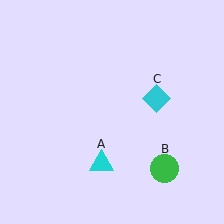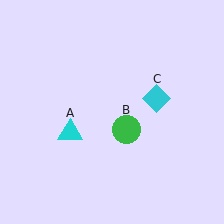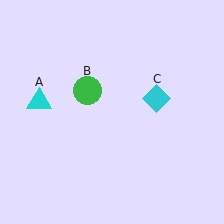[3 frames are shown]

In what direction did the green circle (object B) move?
The green circle (object B) moved up and to the left.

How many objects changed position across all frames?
2 objects changed position: cyan triangle (object A), green circle (object B).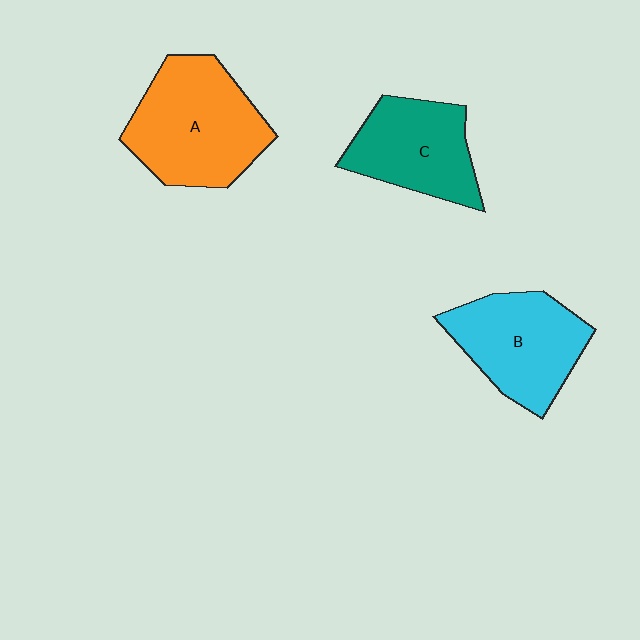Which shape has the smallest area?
Shape C (teal).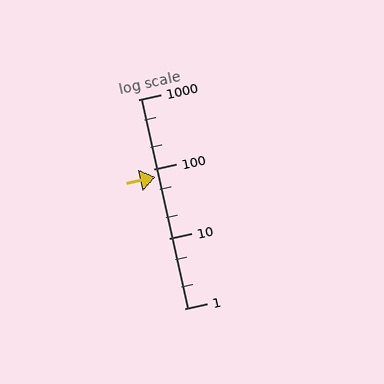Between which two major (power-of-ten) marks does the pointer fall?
The pointer is between 10 and 100.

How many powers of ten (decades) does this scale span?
The scale spans 3 decades, from 1 to 1000.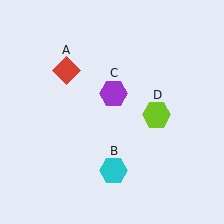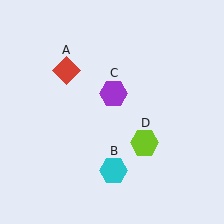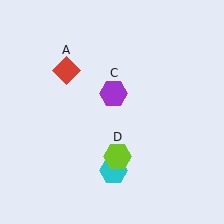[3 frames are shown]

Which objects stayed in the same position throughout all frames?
Red diamond (object A) and cyan hexagon (object B) and purple hexagon (object C) remained stationary.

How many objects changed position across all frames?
1 object changed position: lime hexagon (object D).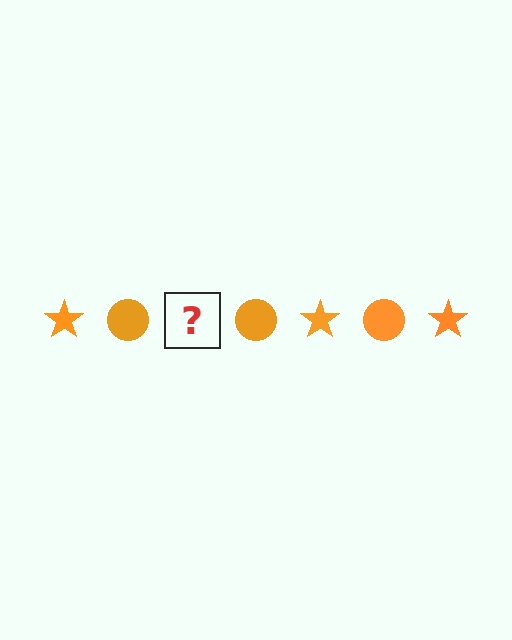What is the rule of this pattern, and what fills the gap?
The rule is that the pattern cycles through star, circle shapes in orange. The gap should be filled with an orange star.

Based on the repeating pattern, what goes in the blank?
The blank should be an orange star.